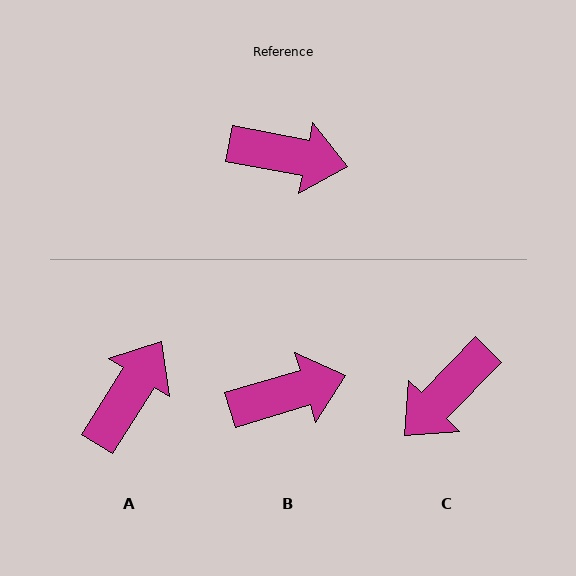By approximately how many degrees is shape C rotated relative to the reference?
Approximately 124 degrees clockwise.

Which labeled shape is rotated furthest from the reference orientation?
C, about 124 degrees away.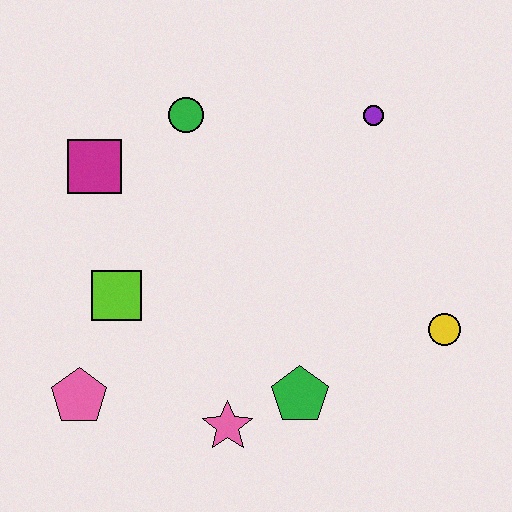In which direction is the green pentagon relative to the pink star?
The green pentagon is to the right of the pink star.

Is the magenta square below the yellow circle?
No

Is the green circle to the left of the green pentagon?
Yes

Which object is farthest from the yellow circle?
The magenta square is farthest from the yellow circle.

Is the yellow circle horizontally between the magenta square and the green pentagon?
No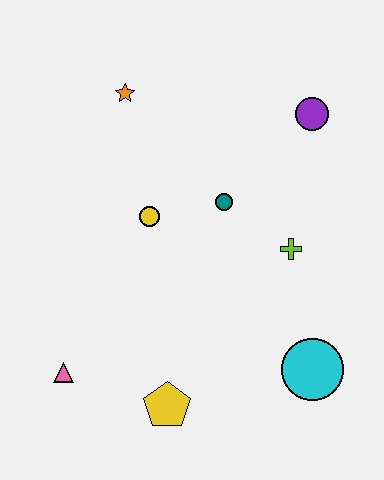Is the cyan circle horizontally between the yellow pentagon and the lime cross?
No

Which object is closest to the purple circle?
The teal circle is closest to the purple circle.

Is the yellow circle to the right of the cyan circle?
No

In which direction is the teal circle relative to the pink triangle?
The teal circle is above the pink triangle.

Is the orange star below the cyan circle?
No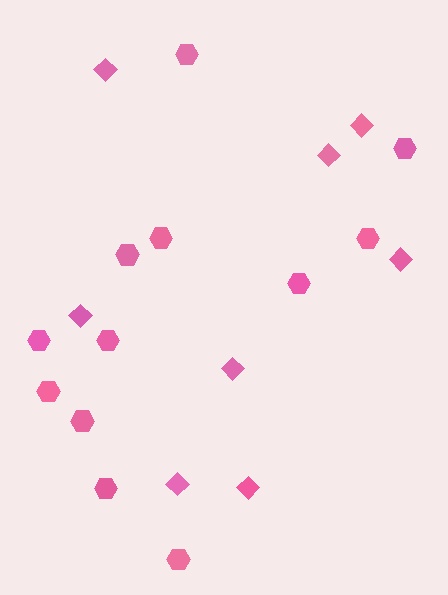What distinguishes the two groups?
There are 2 groups: one group of hexagons (12) and one group of diamonds (8).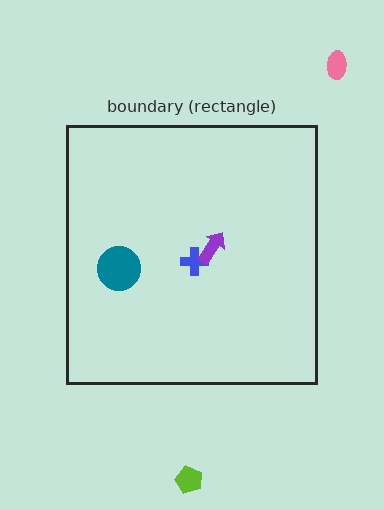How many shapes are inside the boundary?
3 inside, 2 outside.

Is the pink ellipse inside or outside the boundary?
Outside.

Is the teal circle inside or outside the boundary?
Inside.